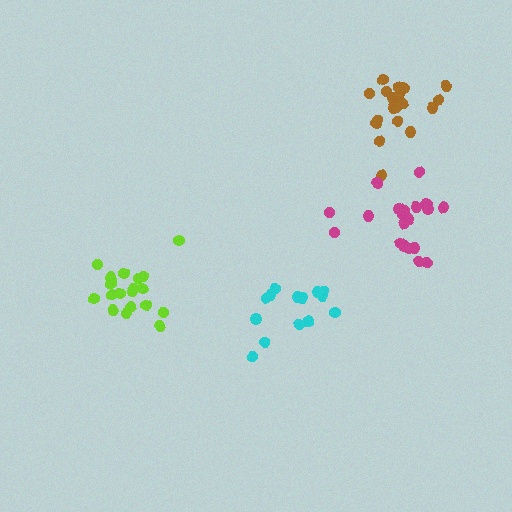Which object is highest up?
The brown cluster is topmost.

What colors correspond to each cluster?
The clusters are colored: lime, brown, cyan, magenta.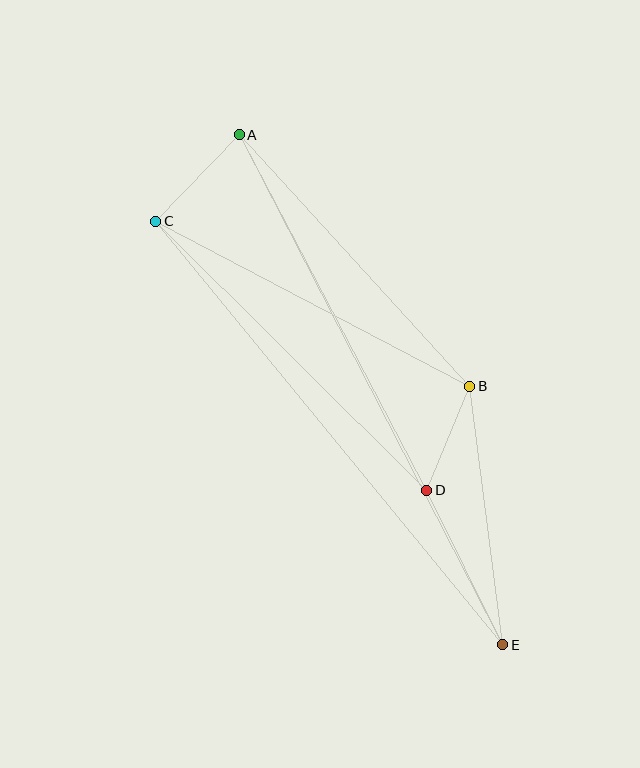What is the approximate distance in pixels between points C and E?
The distance between C and E is approximately 548 pixels.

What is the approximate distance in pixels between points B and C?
The distance between B and C is approximately 355 pixels.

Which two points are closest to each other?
Points B and D are closest to each other.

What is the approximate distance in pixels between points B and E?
The distance between B and E is approximately 261 pixels.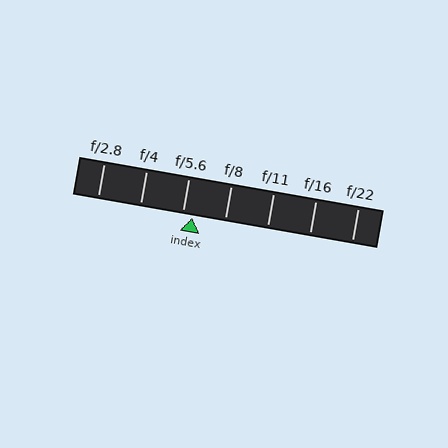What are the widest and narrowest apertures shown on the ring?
The widest aperture shown is f/2.8 and the narrowest is f/22.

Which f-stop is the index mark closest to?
The index mark is closest to f/5.6.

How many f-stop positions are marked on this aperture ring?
There are 7 f-stop positions marked.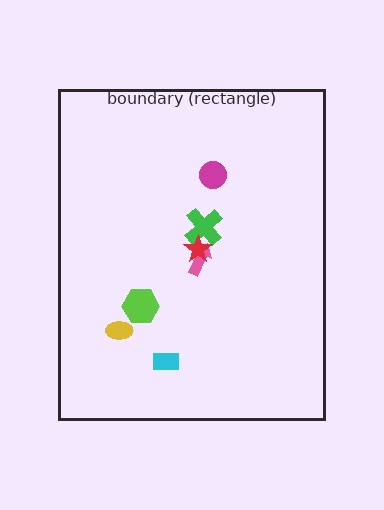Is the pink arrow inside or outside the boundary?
Inside.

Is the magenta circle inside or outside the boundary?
Inside.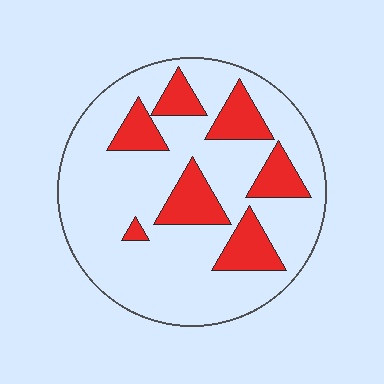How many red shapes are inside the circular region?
7.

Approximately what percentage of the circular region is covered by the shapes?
Approximately 25%.